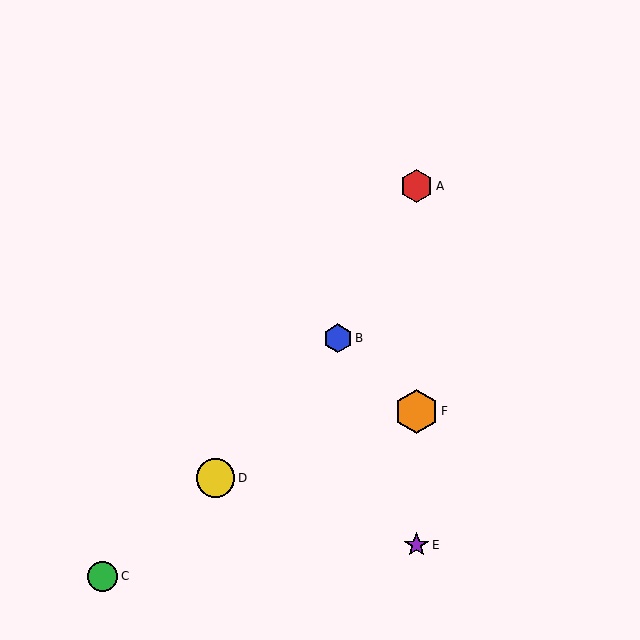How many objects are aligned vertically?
3 objects (A, E, F) are aligned vertically.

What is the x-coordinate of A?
Object A is at x≈416.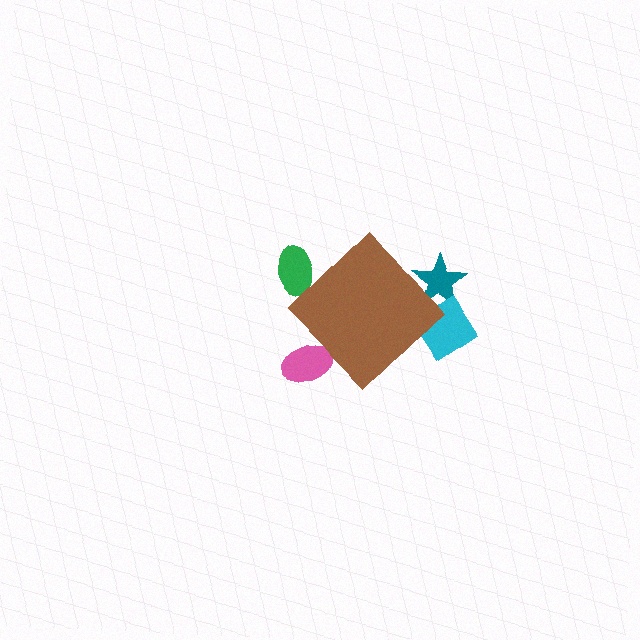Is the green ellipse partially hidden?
Yes, the green ellipse is partially hidden behind the brown diamond.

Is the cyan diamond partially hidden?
Yes, the cyan diamond is partially hidden behind the brown diamond.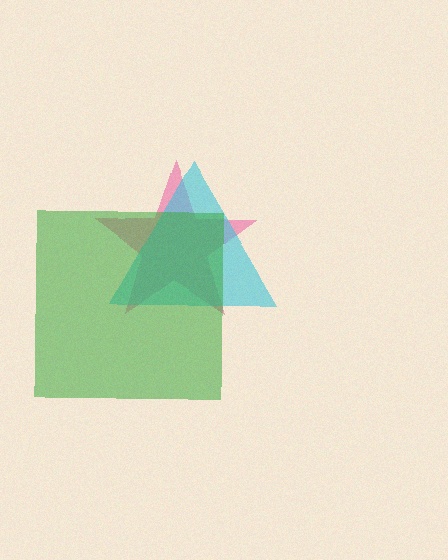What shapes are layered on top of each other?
The layered shapes are: a pink star, a cyan triangle, a green square.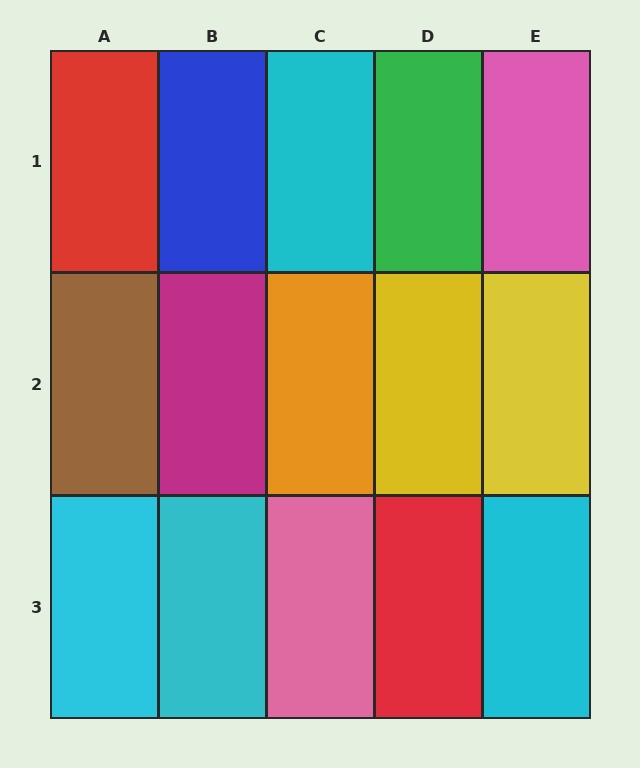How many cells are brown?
1 cell is brown.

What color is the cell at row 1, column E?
Pink.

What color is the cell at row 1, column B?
Blue.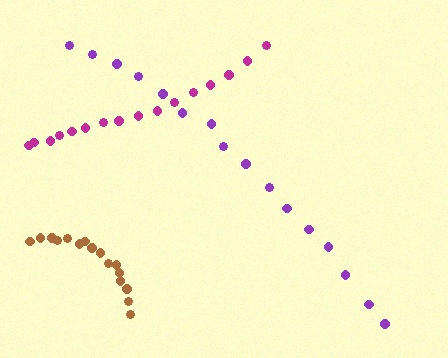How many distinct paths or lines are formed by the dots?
There are 3 distinct paths.